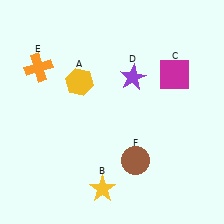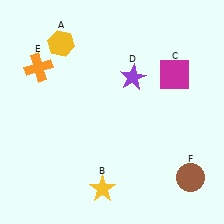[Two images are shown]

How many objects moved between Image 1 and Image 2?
2 objects moved between the two images.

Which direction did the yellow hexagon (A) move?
The yellow hexagon (A) moved up.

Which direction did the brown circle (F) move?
The brown circle (F) moved right.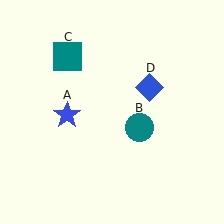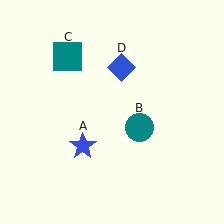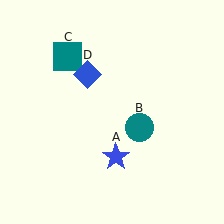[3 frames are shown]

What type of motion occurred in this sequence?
The blue star (object A), blue diamond (object D) rotated counterclockwise around the center of the scene.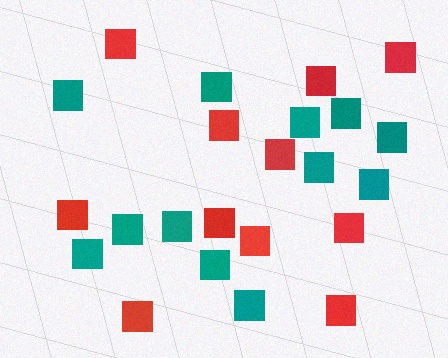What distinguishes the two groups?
There are 2 groups: one group of red squares (11) and one group of teal squares (12).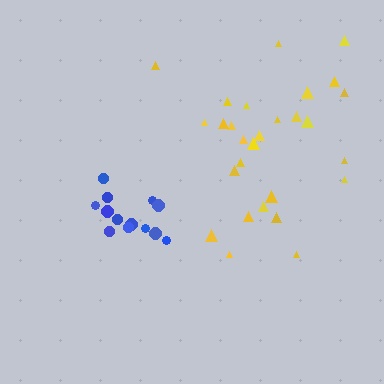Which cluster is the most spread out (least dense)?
Yellow.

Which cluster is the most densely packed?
Blue.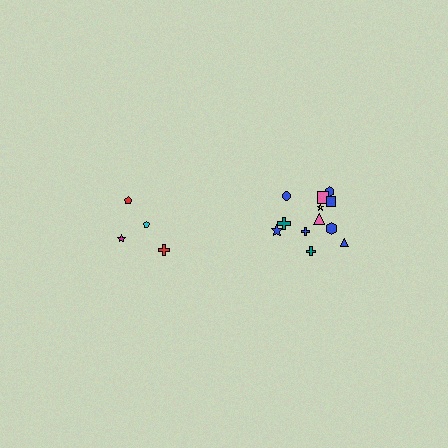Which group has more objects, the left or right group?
The right group.